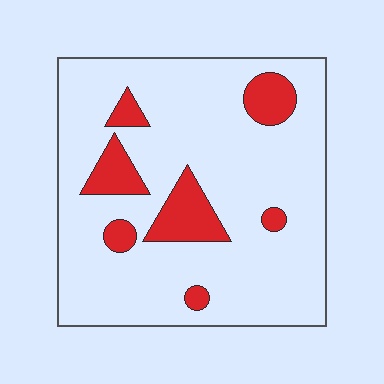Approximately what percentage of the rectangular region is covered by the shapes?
Approximately 15%.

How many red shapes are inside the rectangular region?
7.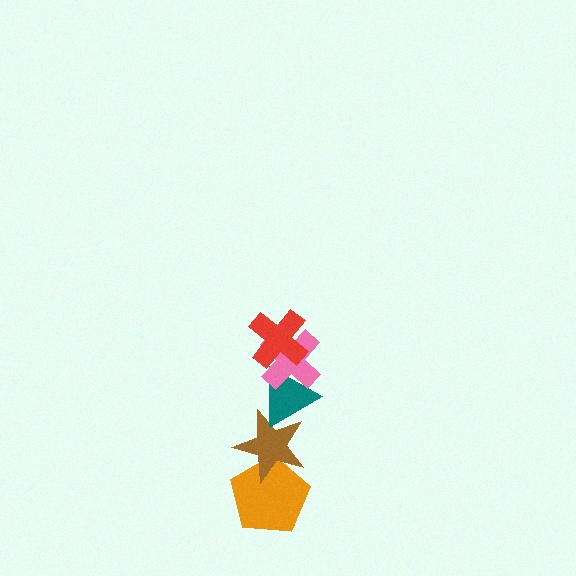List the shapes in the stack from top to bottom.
From top to bottom: the red cross, the pink cross, the teal triangle, the brown star, the orange pentagon.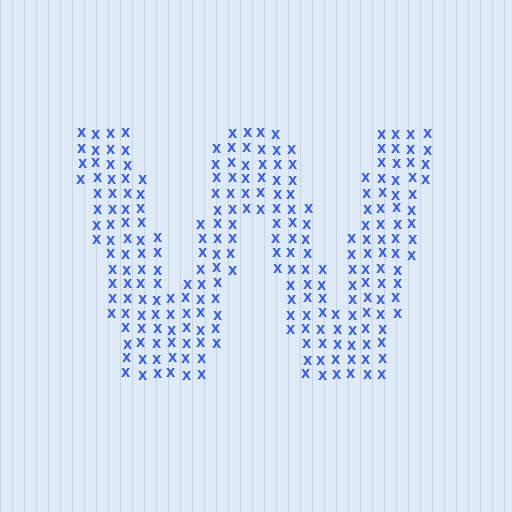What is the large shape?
The large shape is the letter W.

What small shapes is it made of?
It is made of small letter X's.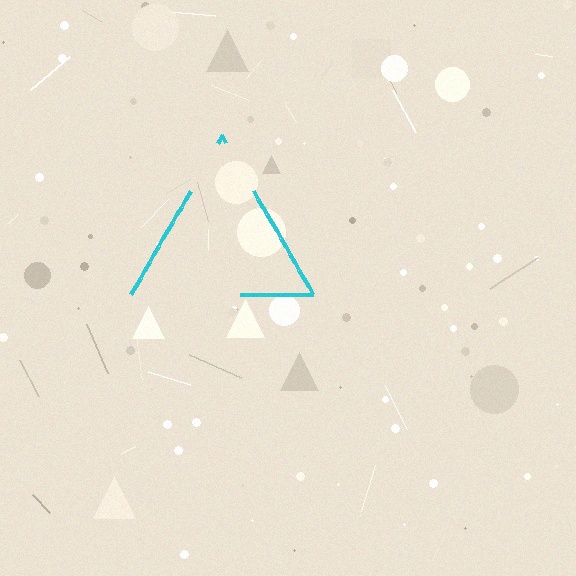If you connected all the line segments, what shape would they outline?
They would outline a triangle.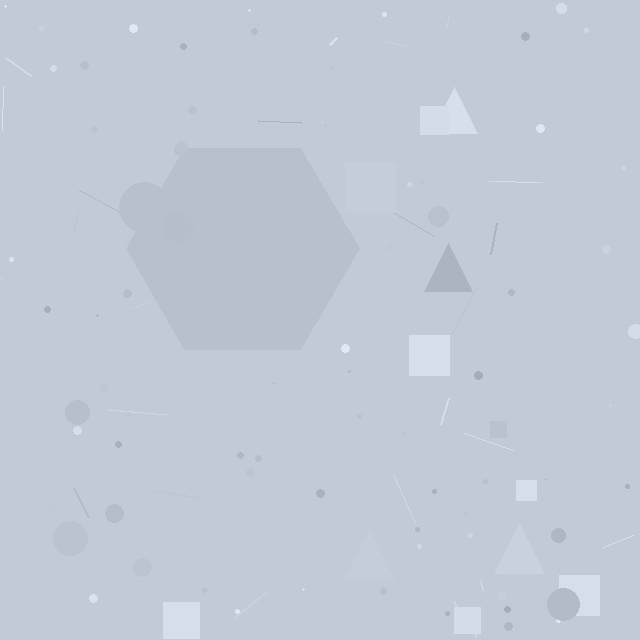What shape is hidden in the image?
A hexagon is hidden in the image.